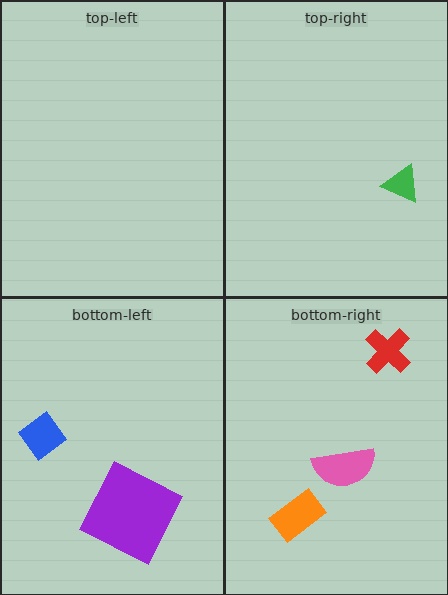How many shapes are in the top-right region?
1.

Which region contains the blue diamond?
The bottom-left region.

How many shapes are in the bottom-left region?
2.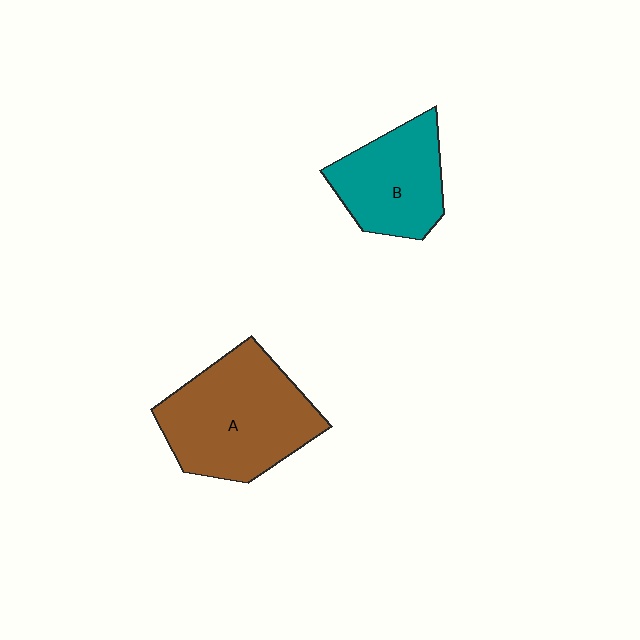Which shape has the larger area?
Shape A (brown).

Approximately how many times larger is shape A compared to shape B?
Approximately 1.5 times.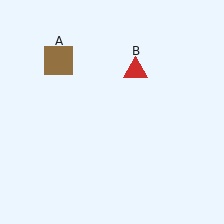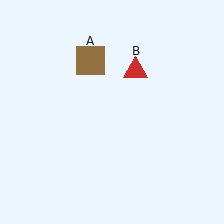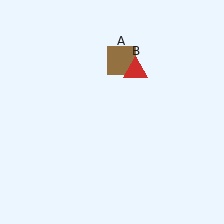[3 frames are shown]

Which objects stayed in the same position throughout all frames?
Red triangle (object B) remained stationary.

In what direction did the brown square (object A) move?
The brown square (object A) moved right.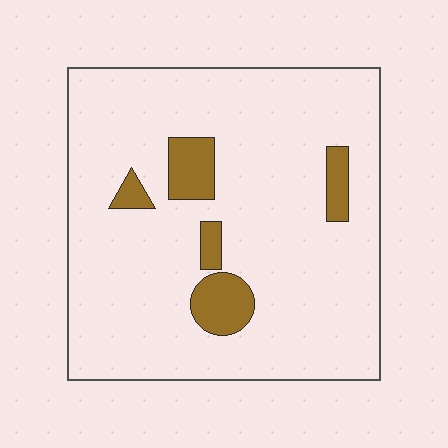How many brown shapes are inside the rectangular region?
5.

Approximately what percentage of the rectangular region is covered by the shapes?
Approximately 10%.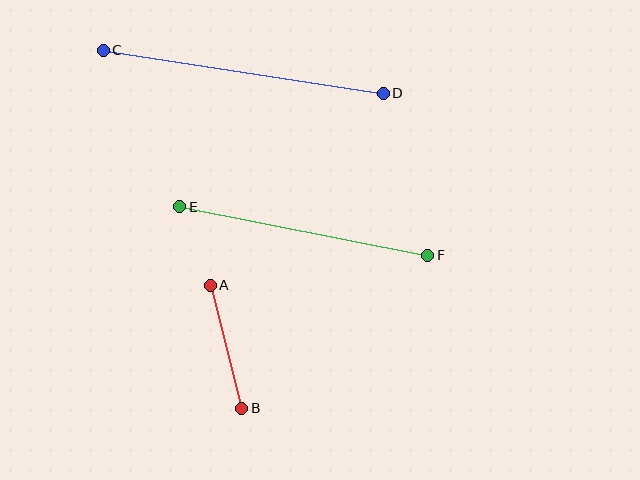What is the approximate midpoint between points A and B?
The midpoint is at approximately (226, 347) pixels.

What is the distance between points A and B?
The distance is approximately 127 pixels.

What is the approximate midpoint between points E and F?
The midpoint is at approximately (304, 231) pixels.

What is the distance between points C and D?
The distance is approximately 284 pixels.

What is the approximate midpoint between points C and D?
The midpoint is at approximately (243, 72) pixels.